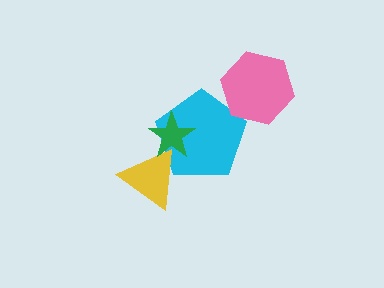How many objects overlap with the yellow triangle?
2 objects overlap with the yellow triangle.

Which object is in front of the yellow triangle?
The green star is in front of the yellow triangle.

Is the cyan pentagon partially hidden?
Yes, it is partially covered by another shape.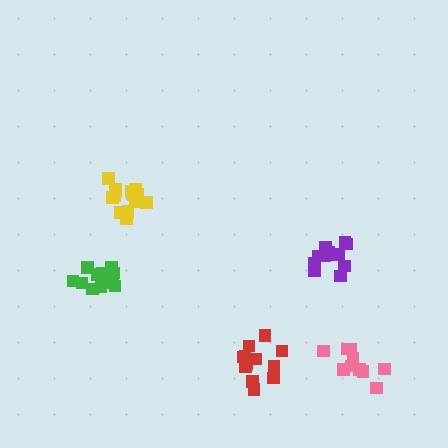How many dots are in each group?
Group 1: 10 dots, Group 2: 12 dots, Group 3: 12 dots, Group 4: 13 dots, Group 5: 14 dots (61 total).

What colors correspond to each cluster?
The clusters are colored: pink, green, red, purple, yellow.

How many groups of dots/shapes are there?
There are 5 groups.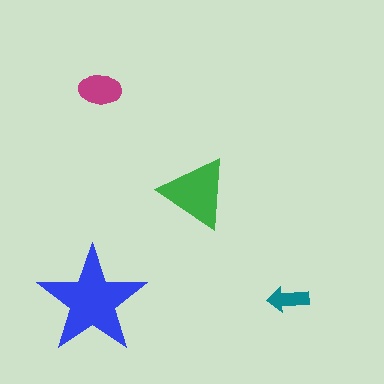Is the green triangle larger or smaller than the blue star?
Smaller.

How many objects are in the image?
There are 4 objects in the image.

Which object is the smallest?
The teal arrow.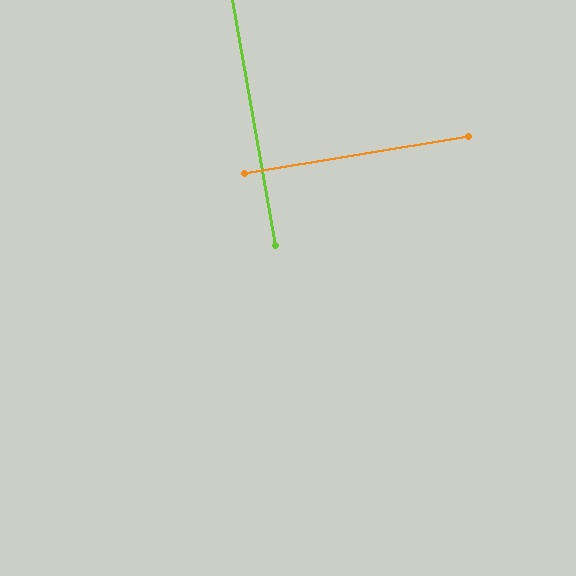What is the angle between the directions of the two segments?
Approximately 89 degrees.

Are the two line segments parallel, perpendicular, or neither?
Perpendicular — they meet at approximately 89°.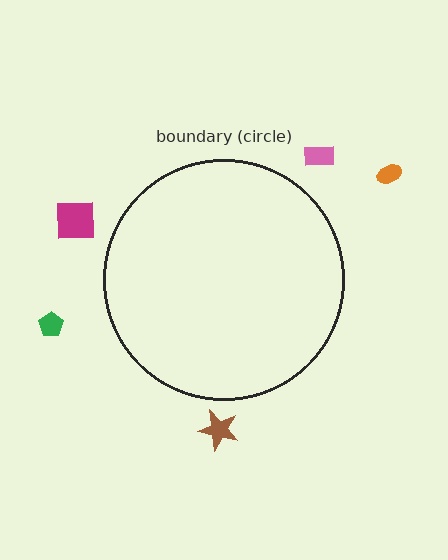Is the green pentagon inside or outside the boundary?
Outside.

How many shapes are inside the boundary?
0 inside, 5 outside.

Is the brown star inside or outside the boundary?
Outside.